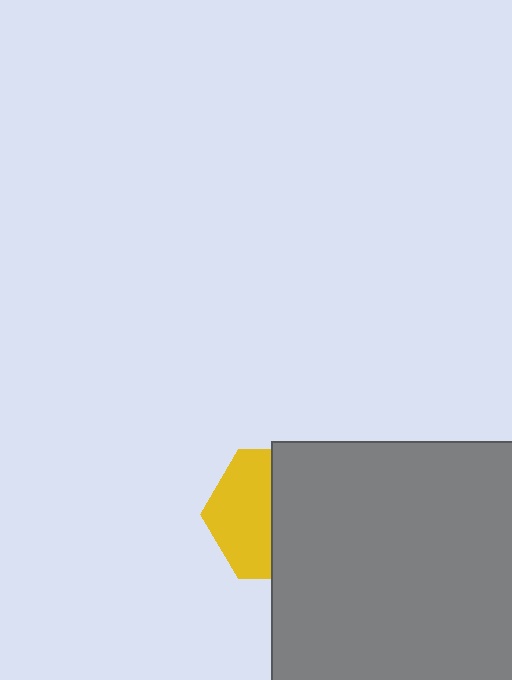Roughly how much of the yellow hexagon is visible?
About half of it is visible (roughly 46%).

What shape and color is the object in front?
The object in front is a gray rectangle.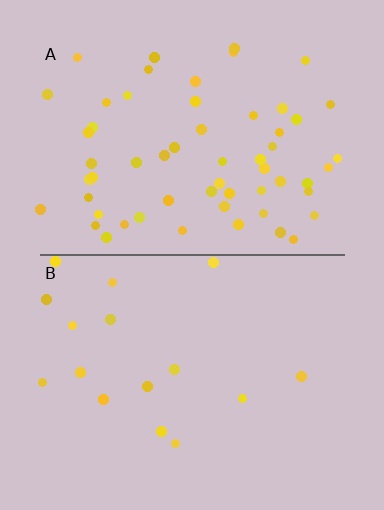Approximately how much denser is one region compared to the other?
Approximately 3.6× — region A over region B.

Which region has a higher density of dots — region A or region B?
A (the top).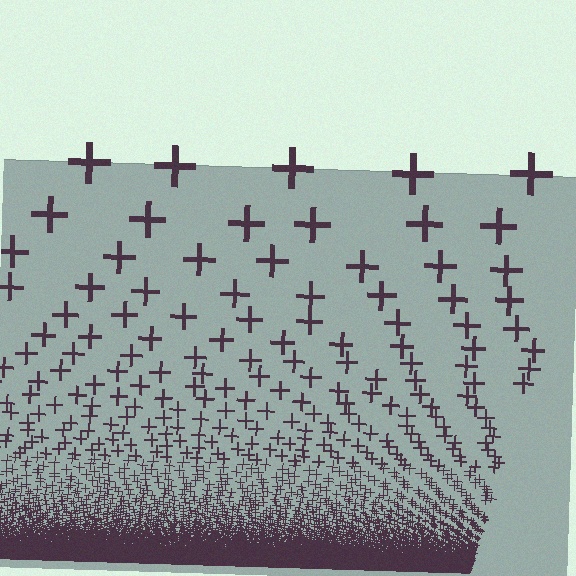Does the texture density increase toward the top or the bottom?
Density increases toward the bottom.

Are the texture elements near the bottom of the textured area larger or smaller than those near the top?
Smaller. The gradient is inverted — elements near the bottom are smaller and denser.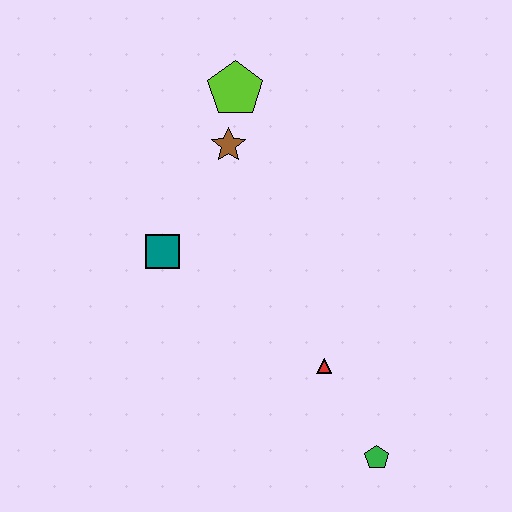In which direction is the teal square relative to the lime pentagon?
The teal square is below the lime pentagon.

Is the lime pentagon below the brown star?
No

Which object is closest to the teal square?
The brown star is closest to the teal square.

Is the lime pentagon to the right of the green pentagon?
No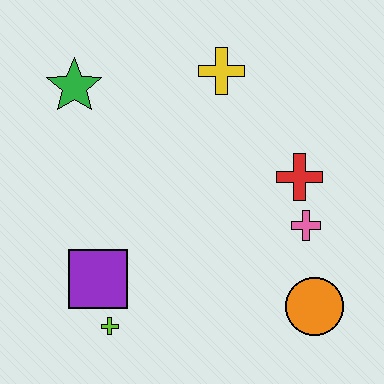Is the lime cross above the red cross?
No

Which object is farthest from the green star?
The orange circle is farthest from the green star.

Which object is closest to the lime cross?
The purple square is closest to the lime cross.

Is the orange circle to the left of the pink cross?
No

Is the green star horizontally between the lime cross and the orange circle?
No